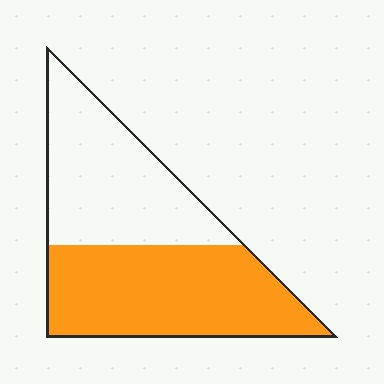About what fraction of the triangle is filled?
About one half (1/2).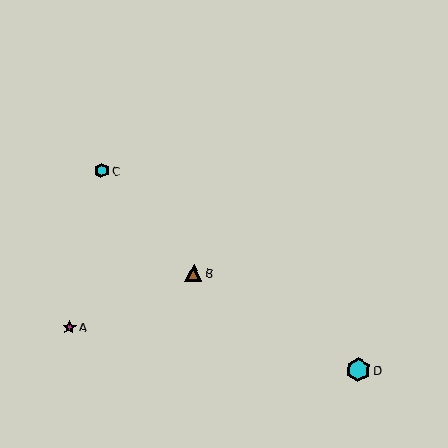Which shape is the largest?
The cyan hexagon (labeled D) is the largest.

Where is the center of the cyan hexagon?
The center of the cyan hexagon is at (358, 370).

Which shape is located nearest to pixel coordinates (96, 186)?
The cyan hexagon (labeled C) at (102, 171) is nearest to that location.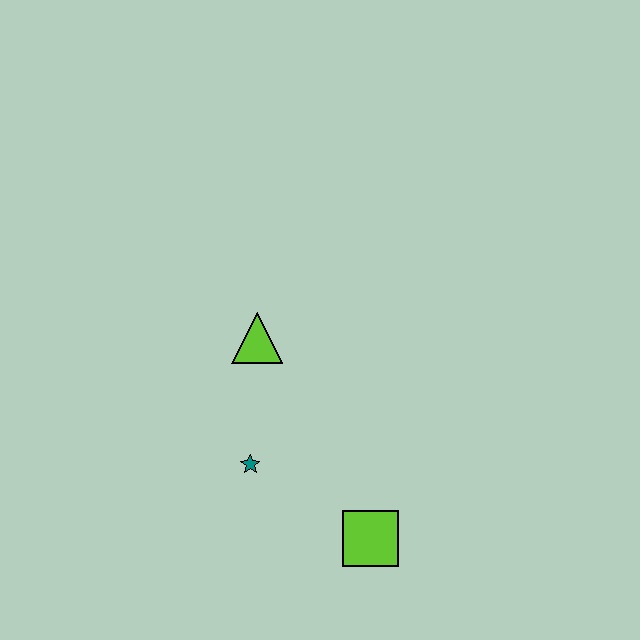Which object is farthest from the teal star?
The lime square is farthest from the teal star.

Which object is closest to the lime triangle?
The teal star is closest to the lime triangle.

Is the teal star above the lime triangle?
No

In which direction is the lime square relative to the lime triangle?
The lime square is below the lime triangle.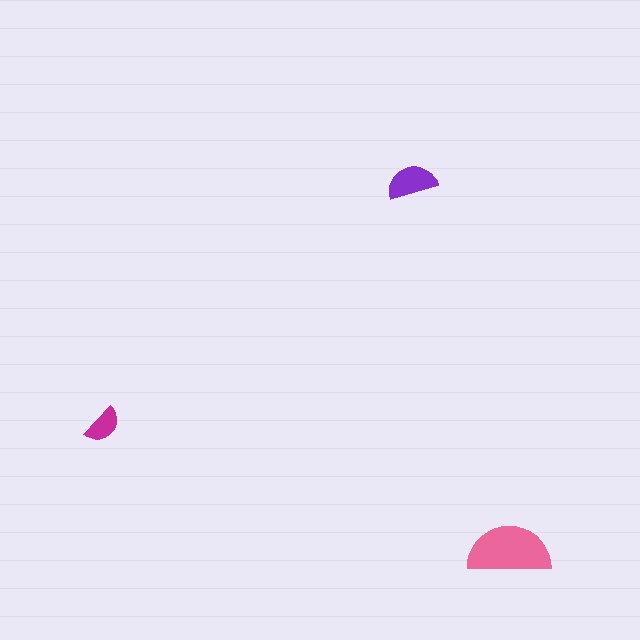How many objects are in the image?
There are 3 objects in the image.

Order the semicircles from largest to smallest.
the pink one, the purple one, the magenta one.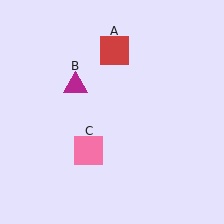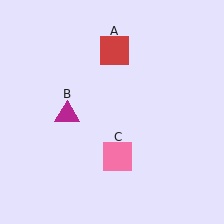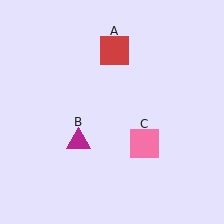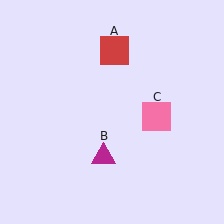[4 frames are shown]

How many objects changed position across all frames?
2 objects changed position: magenta triangle (object B), pink square (object C).